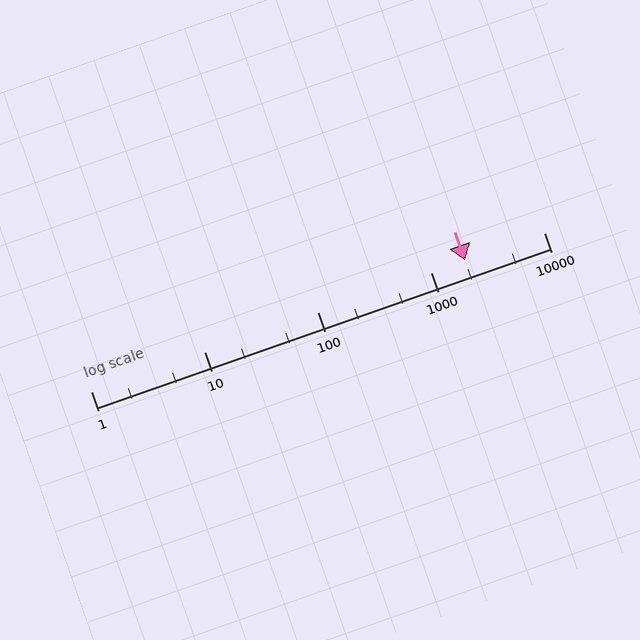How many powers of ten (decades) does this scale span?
The scale spans 4 decades, from 1 to 10000.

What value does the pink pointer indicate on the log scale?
The pointer indicates approximately 2000.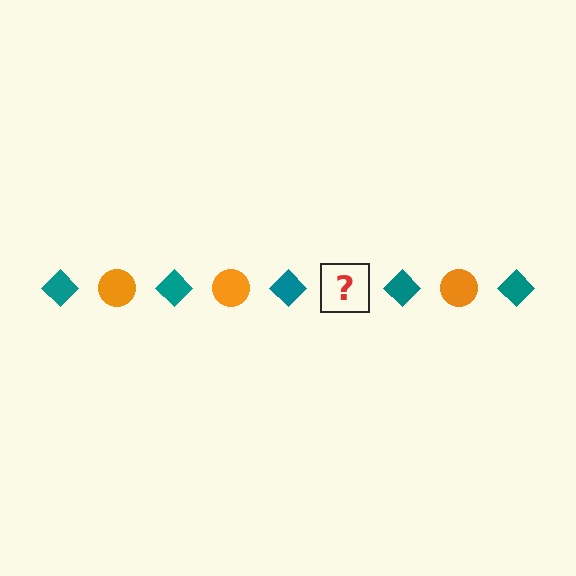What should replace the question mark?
The question mark should be replaced with an orange circle.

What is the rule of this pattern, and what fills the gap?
The rule is that the pattern alternates between teal diamond and orange circle. The gap should be filled with an orange circle.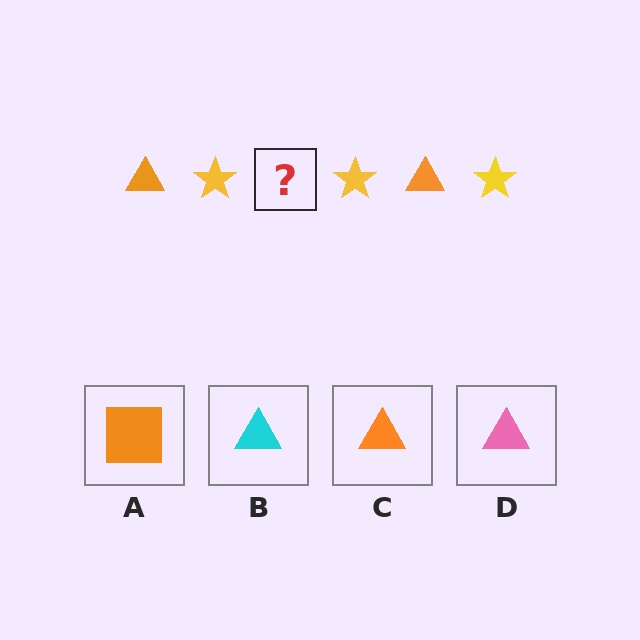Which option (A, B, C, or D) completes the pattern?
C.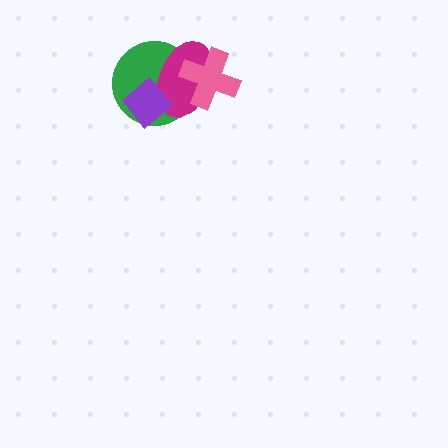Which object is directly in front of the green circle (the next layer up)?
The magenta ellipse is directly in front of the green circle.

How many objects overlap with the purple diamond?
2 objects overlap with the purple diamond.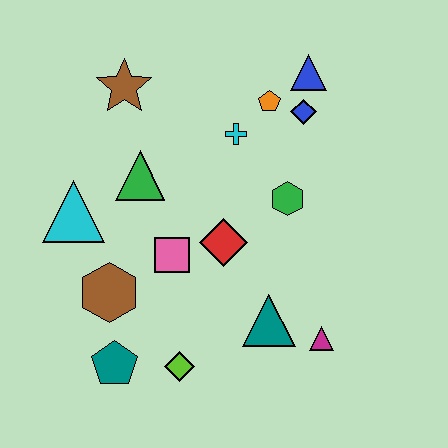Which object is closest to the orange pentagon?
The blue diamond is closest to the orange pentagon.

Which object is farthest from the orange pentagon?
The teal pentagon is farthest from the orange pentagon.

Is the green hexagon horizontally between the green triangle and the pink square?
No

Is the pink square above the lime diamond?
Yes